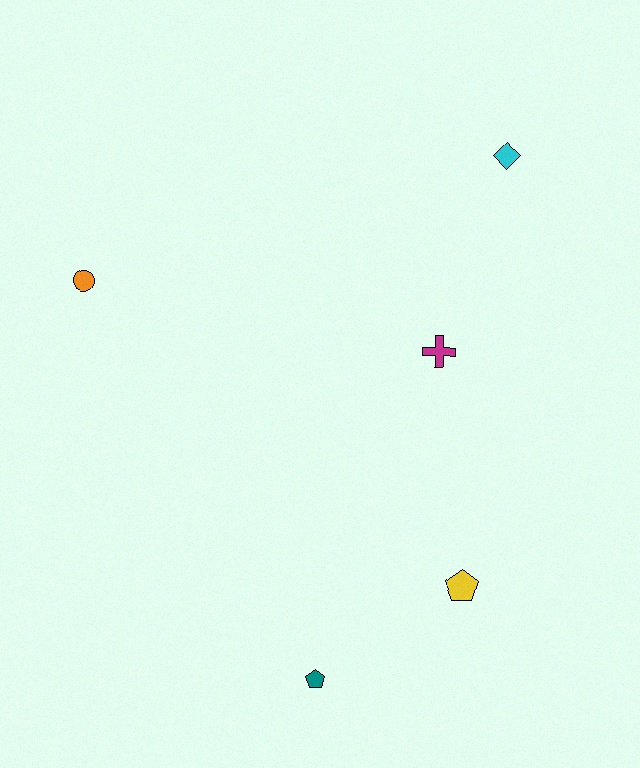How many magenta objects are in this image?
There is 1 magenta object.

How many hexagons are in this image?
There are no hexagons.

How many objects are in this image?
There are 5 objects.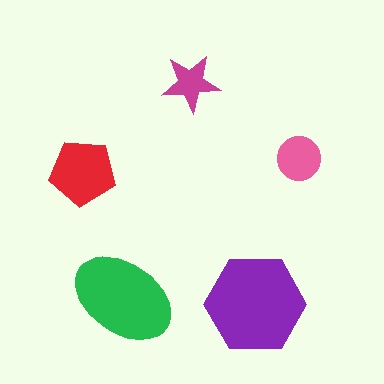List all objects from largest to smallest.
The purple hexagon, the green ellipse, the red pentagon, the pink circle, the magenta star.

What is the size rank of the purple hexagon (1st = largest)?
1st.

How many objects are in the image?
There are 5 objects in the image.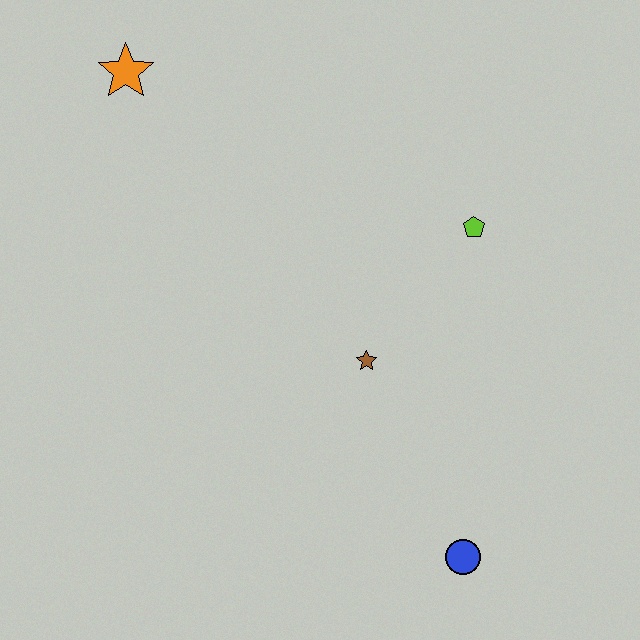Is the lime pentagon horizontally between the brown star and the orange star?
No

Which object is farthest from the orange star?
The blue circle is farthest from the orange star.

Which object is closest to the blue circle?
The brown star is closest to the blue circle.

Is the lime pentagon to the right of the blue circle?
Yes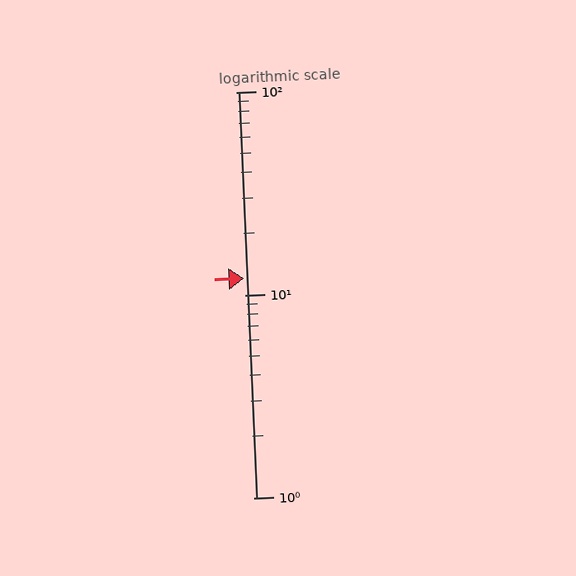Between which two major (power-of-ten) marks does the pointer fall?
The pointer is between 10 and 100.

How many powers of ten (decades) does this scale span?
The scale spans 2 decades, from 1 to 100.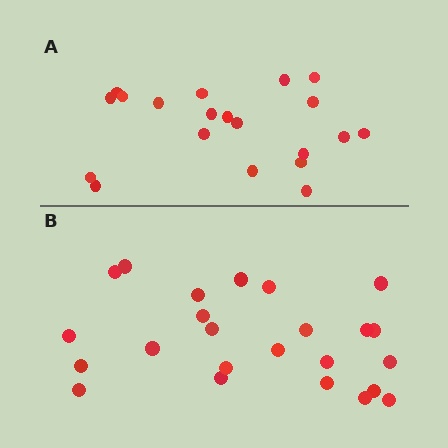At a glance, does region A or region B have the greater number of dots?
Region B (the bottom region) has more dots.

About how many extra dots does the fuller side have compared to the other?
Region B has about 4 more dots than region A.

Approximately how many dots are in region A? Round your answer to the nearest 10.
About 20 dots.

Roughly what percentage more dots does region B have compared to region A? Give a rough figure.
About 20% more.